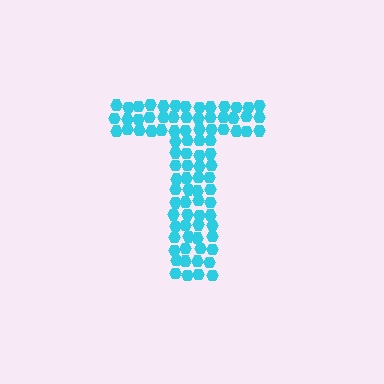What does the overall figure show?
The overall figure shows the letter T.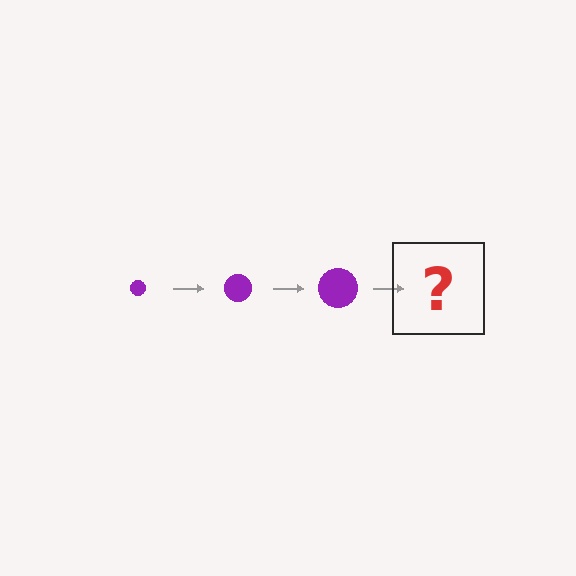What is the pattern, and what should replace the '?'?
The pattern is that the circle gets progressively larger each step. The '?' should be a purple circle, larger than the previous one.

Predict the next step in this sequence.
The next step is a purple circle, larger than the previous one.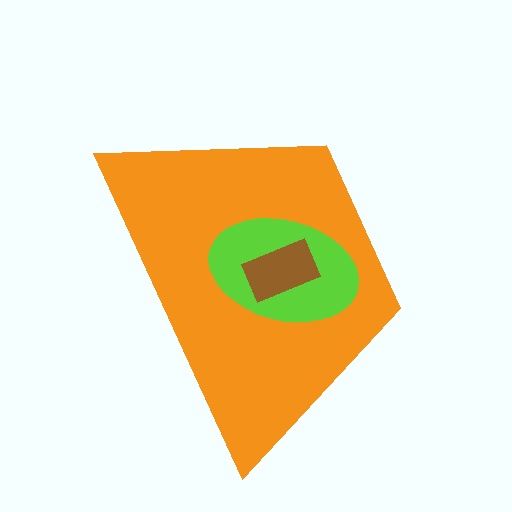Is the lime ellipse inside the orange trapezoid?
Yes.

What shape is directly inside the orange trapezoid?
The lime ellipse.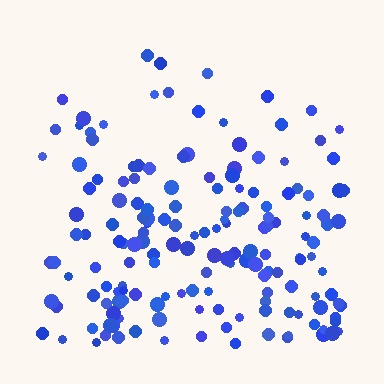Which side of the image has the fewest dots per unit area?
The top.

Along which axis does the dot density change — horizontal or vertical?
Vertical.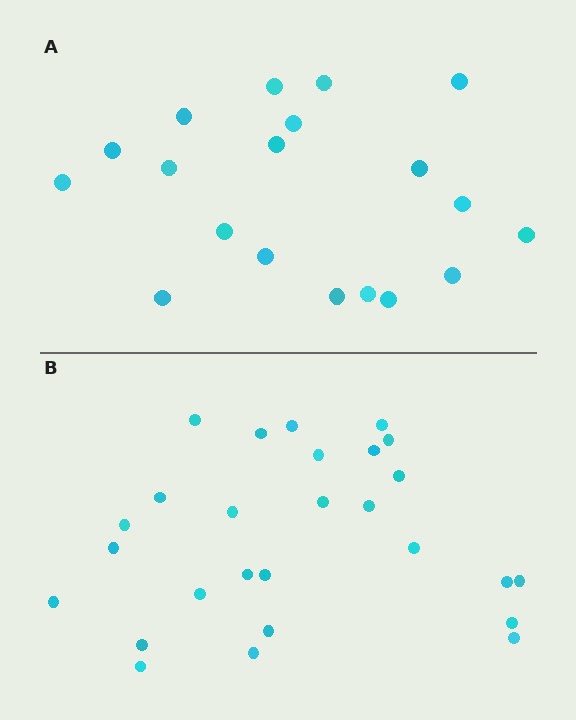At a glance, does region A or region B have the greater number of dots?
Region B (the bottom region) has more dots.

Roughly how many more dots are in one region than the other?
Region B has roughly 8 or so more dots than region A.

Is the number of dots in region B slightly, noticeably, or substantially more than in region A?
Region B has noticeably more, but not dramatically so. The ratio is roughly 1.4 to 1.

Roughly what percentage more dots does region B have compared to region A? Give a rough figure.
About 40% more.